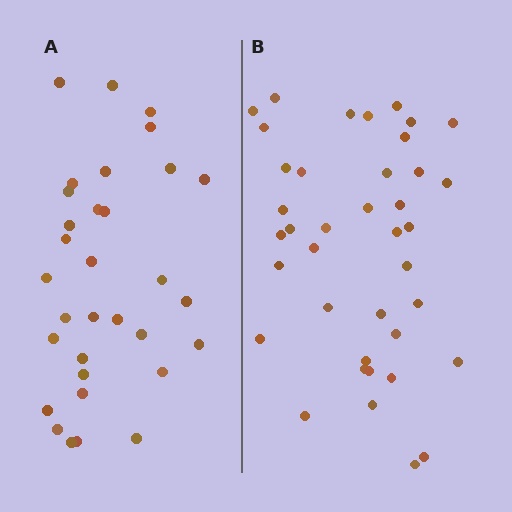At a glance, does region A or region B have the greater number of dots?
Region B (the right region) has more dots.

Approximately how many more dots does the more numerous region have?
Region B has roughly 8 or so more dots than region A.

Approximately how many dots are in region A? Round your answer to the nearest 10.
About 30 dots. (The exact count is 32, which rounds to 30.)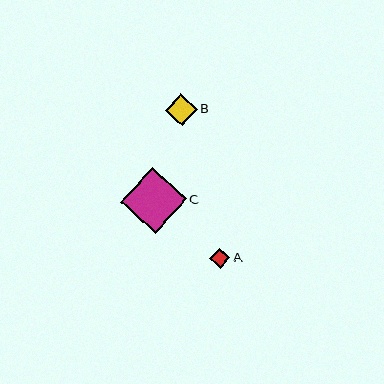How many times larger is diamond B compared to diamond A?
Diamond B is approximately 1.6 times the size of diamond A.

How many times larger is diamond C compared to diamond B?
Diamond C is approximately 2.0 times the size of diamond B.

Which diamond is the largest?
Diamond C is the largest with a size of approximately 66 pixels.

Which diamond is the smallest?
Diamond A is the smallest with a size of approximately 20 pixels.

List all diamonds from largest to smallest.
From largest to smallest: C, B, A.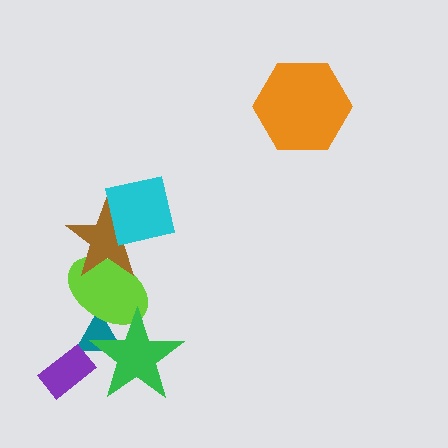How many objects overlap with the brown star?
2 objects overlap with the brown star.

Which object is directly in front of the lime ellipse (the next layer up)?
The brown star is directly in front of the lime ellipse.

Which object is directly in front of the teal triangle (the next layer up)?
The purple rectangle is directly in front of the teal triangle.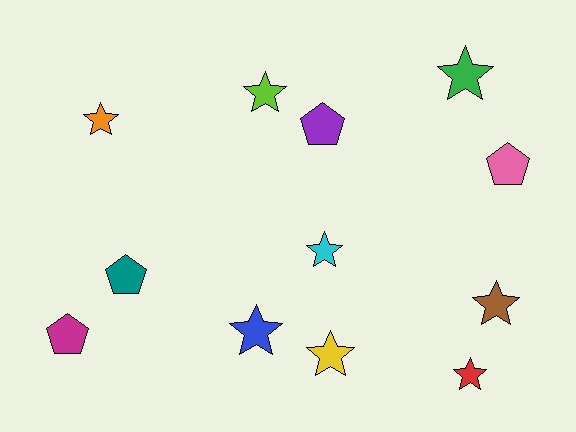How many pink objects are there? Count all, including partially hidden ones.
There is 1 pink object.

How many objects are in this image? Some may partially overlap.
There are 12 objects.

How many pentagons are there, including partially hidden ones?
There are 4 pentagons.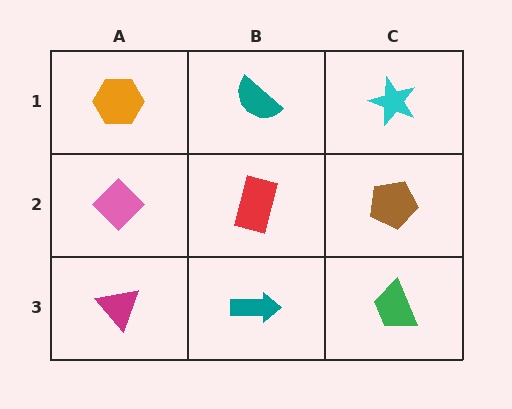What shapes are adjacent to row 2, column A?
An orange hexagon (row 1, column A), a magenta triangle (row 3, column A), a red rectangle (row 2, column B).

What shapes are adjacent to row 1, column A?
A pink diamond (row 2, column A), a teal semicircle (row 1, column B).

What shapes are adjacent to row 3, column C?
A brown pentagon (row 2, column C), a teal arrow (row 3, column B).